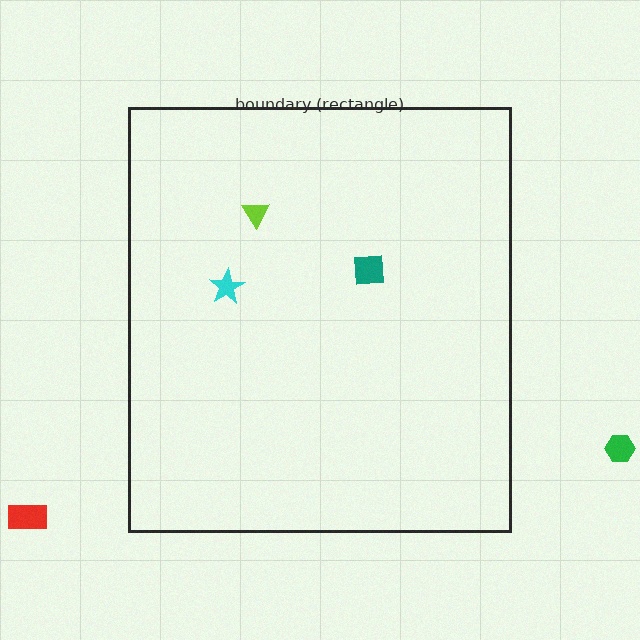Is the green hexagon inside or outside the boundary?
Outside.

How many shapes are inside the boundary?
3 inside, 2 outside.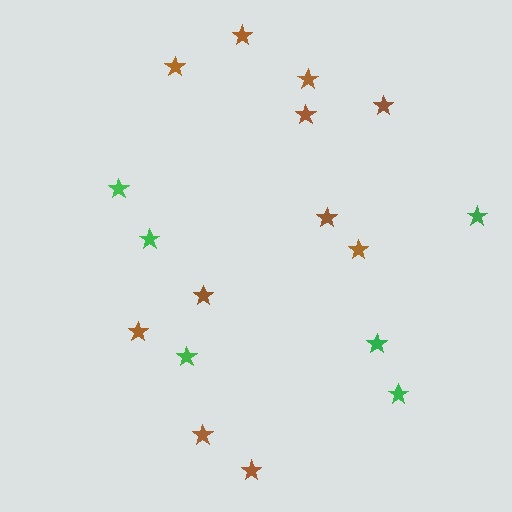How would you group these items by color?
There are 2 groups: one group of green stars (6) and one group of brown stars (11).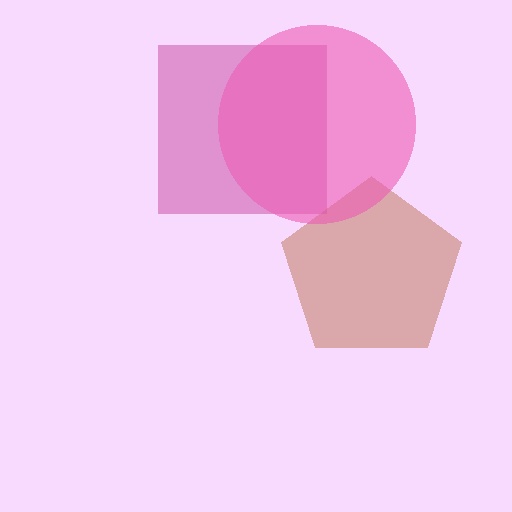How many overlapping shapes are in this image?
There are 3 overlapping shapes in the image.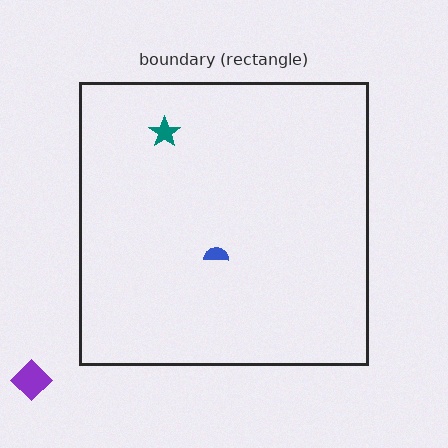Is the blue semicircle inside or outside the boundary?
Inside.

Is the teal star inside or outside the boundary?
Inside.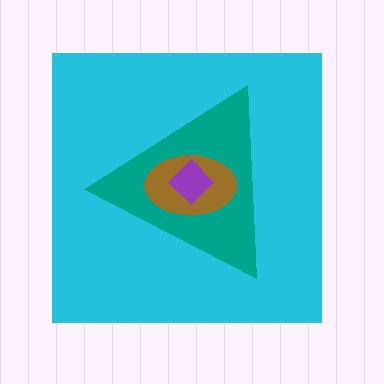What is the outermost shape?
The cyan square.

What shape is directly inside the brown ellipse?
The purple diamond.